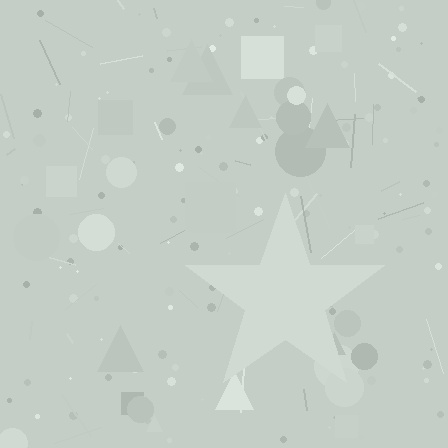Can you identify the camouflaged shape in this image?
The camouflaged shape is a star.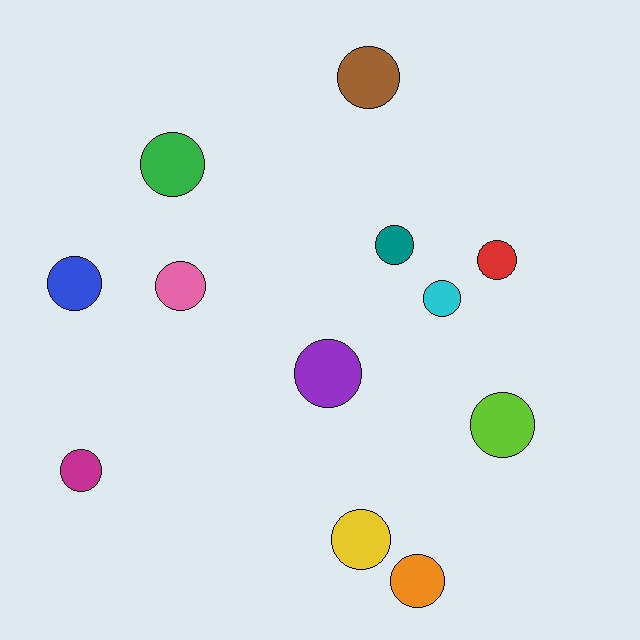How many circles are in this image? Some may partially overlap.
There are 12 circles.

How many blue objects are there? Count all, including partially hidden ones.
There is 1 blue object.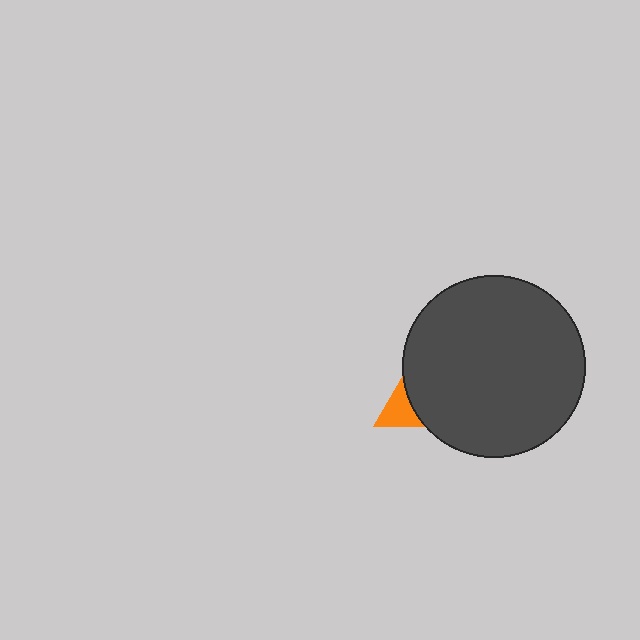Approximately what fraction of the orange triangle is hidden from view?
Roughly 67% of the orange triangle is hidden behind the dark gray circle.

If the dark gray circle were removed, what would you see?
You would see the complete orange triangle.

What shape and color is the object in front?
The object in front is a dark gray circle.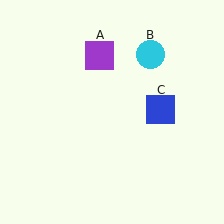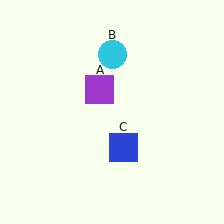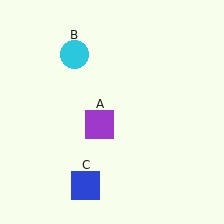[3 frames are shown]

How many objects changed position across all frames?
3 objects changed position: purple square (object A), cyan circle (object B), blue square (object C).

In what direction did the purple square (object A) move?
The purple square (object A) moved down.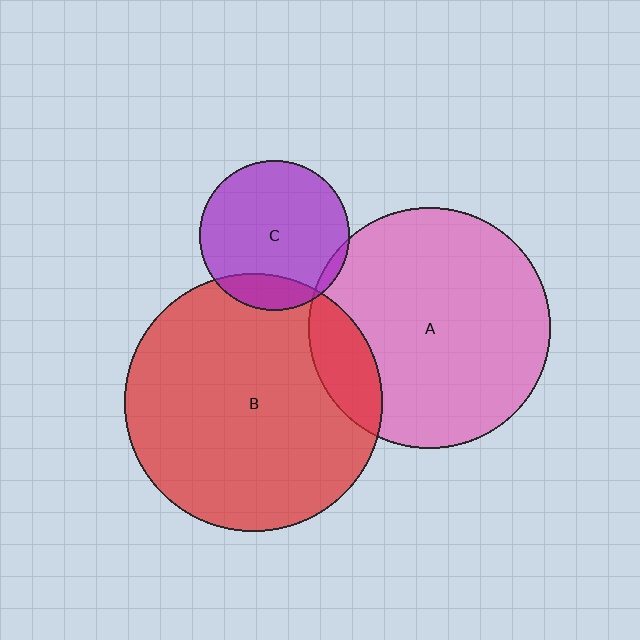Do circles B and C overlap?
Yes.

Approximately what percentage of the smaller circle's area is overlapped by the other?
Approximately 15%.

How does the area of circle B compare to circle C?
Approximately 2.9 times.